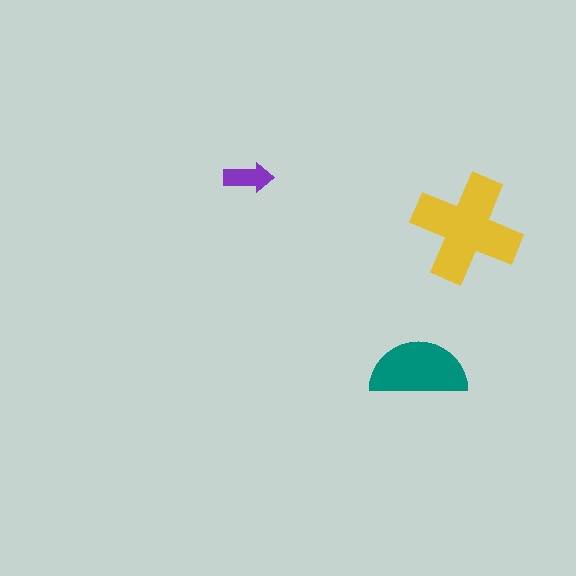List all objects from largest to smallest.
The yellow cross, the teal semicircle, the purple arrow.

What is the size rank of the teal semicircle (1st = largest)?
2nd.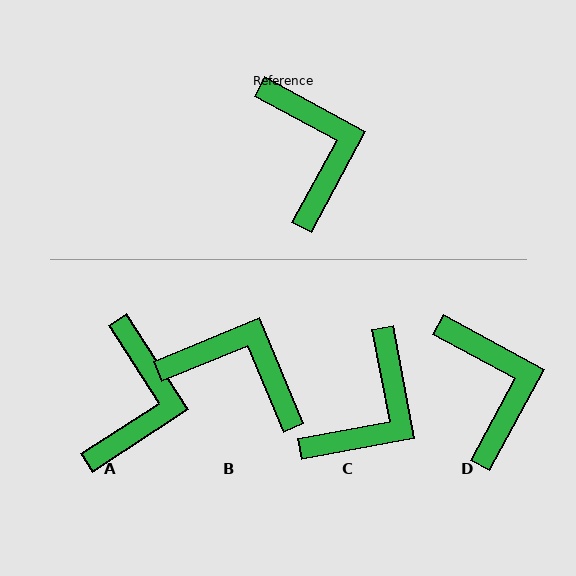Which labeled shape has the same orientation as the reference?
D.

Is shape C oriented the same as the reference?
No, it is off by about 51 degrees.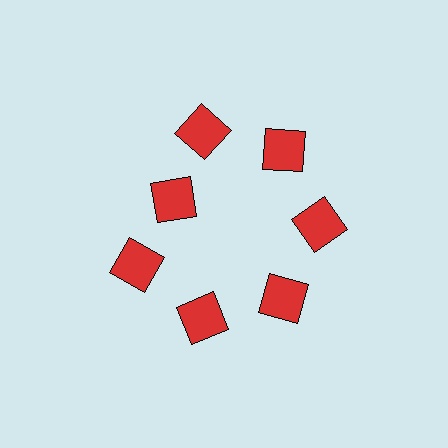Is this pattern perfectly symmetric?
No. The 7 red squares are arranged in a ring, but one element near the 10 o'clock position is pulled inward toward the center, breaking the 7-fold rotational symmetry.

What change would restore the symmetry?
The symmetry would be restored by moving it outward, back onto the ring so that all 7 squares sit at equal angles and equal distance from the center.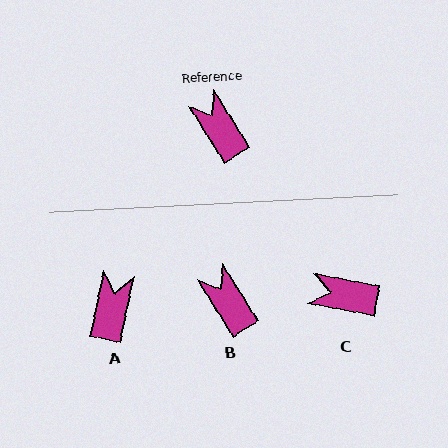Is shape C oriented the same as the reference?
No, it is off by about 47 degrees.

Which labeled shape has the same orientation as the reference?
B.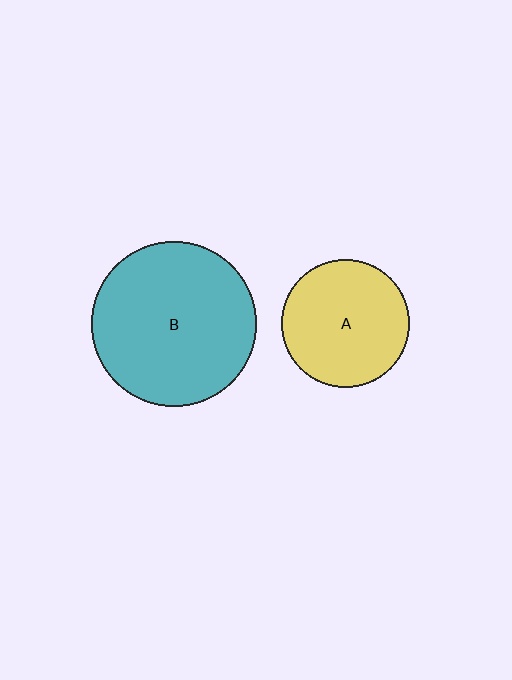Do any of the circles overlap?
No, none of the circles overlap.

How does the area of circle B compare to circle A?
Approximately 1.6 times.